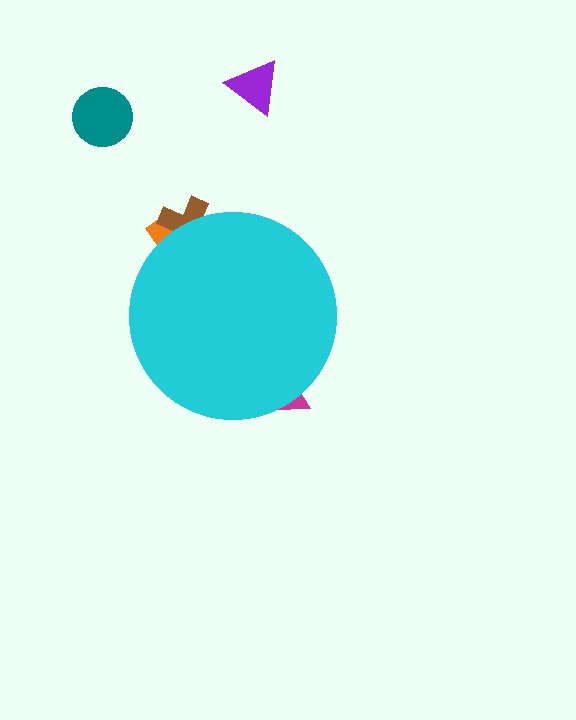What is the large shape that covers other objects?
A cyan circle.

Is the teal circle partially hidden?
No, the teal circle is fully visible.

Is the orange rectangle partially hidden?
Yes, the orange rectangle is partially hidden behind the cyan circle.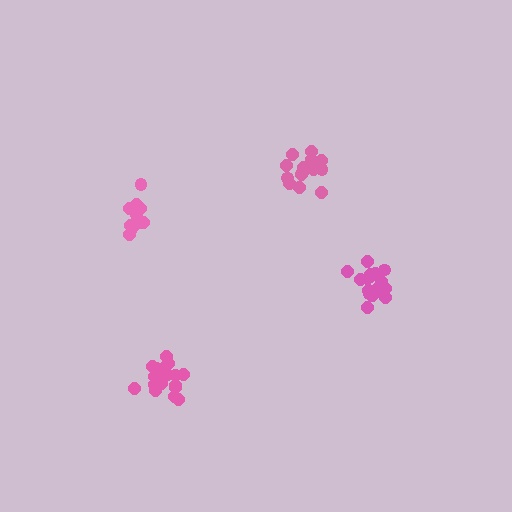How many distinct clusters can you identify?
There are 4 distinct clusters.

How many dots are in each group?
Group 1: 17 dots, Group 2: 17 dots, Group 3: 16 dots, Group 4: 14 dots (64 total).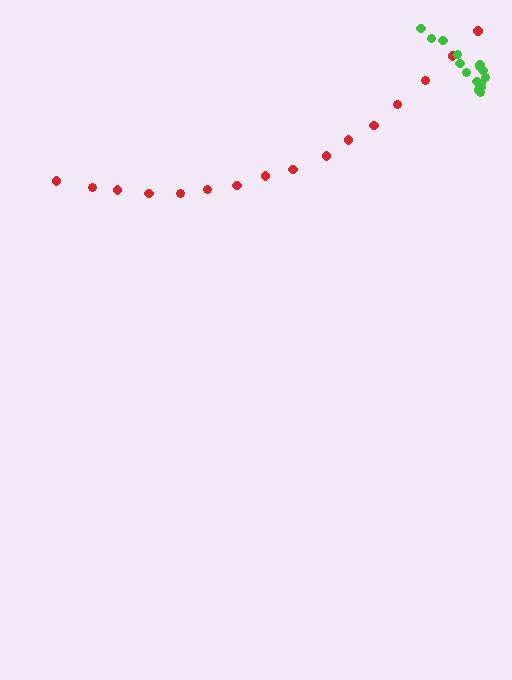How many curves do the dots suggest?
There are 2 distinct paths.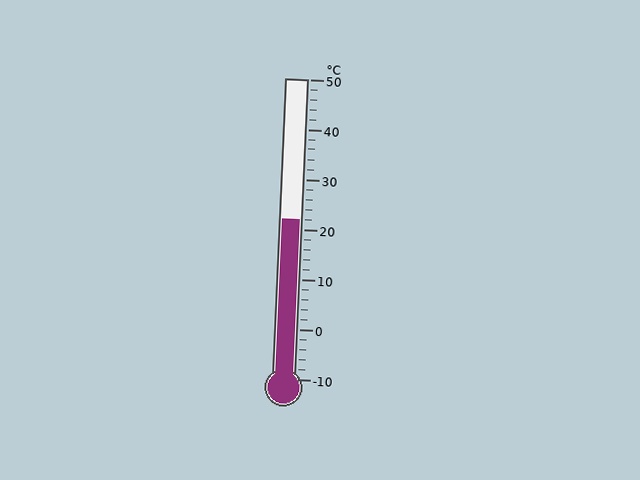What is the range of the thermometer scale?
The thermometer scale ranges from -10°C to 50°C.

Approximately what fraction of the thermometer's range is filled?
The thermometer is filled to approximately 55% of its range.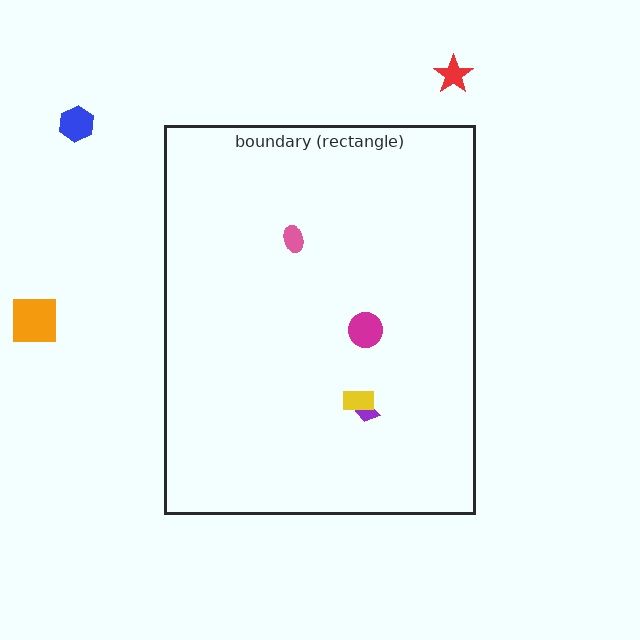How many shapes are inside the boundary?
4 inside, 3 outside.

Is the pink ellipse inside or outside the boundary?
Inside.